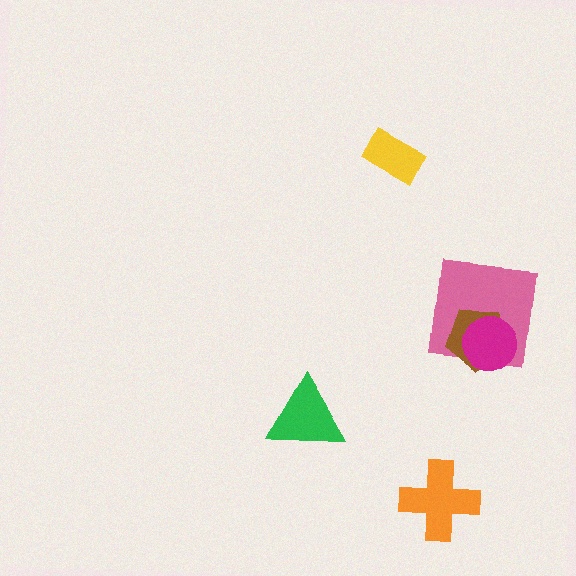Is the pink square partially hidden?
Yes, it is partially covered by another shape.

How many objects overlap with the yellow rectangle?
0 objects overlap with the yellow rectangle.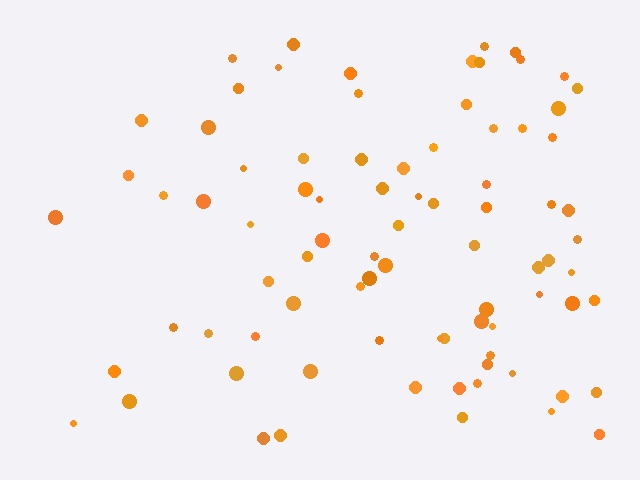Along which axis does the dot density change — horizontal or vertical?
Horizontal.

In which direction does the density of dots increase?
From left to right, with the right side densest.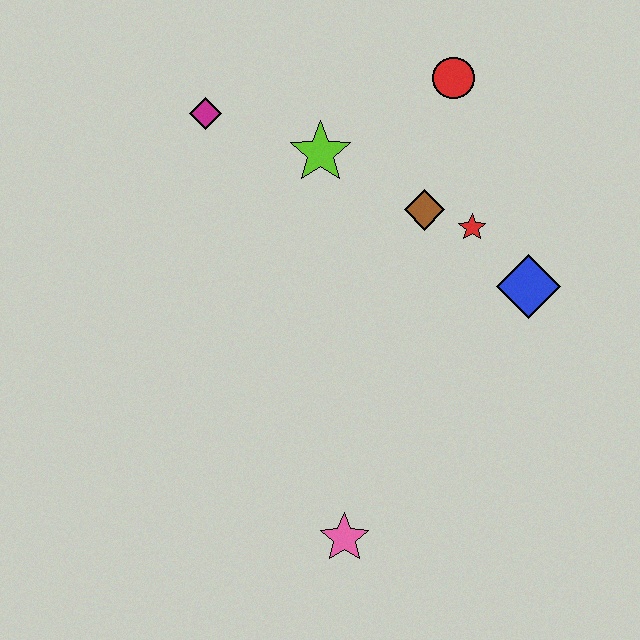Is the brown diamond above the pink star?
Yes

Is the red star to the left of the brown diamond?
No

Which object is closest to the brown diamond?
The red star is closest to the brown diamond.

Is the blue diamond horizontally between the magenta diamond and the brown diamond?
No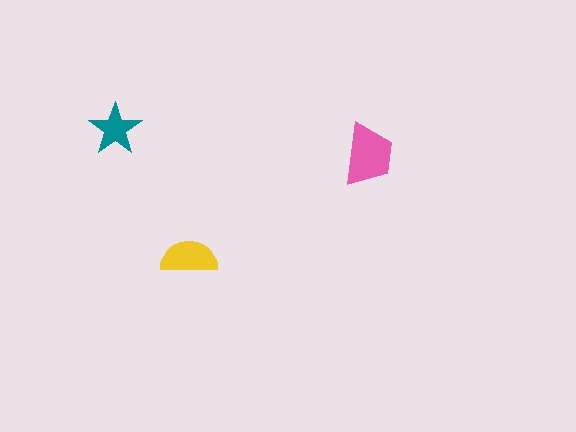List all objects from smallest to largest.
The teal star, the yellow semicircle, the pink trapezoid.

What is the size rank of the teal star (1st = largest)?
3rd.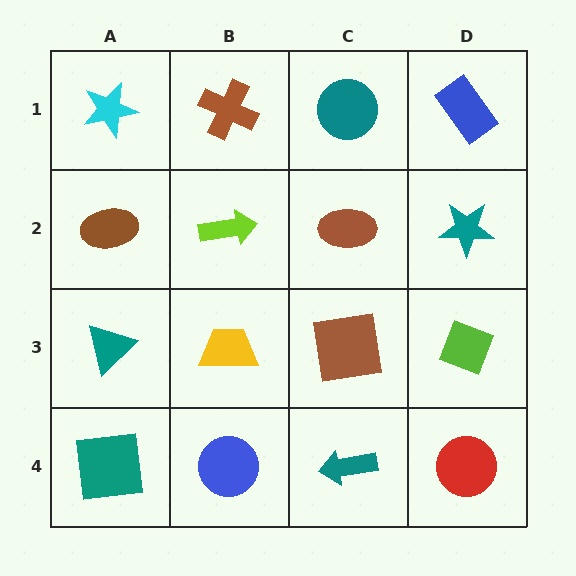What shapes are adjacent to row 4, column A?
A teal triangle (row 3, column A), a blue circle (row 4, column B).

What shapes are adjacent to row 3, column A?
A brown ellipse (row 2, column A), a teal square (row 4, column A), a yellow trapezoid (row 3, column B).